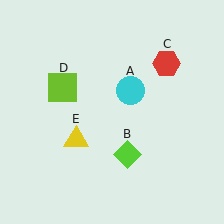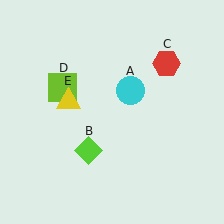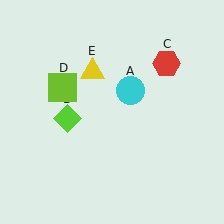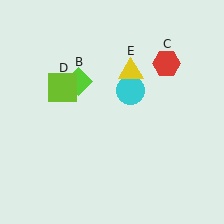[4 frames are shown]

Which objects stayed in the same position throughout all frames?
Cyan circle (object A) and red hexagon (object C) and lime square (object D) remained stationary.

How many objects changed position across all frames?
2 objects changed position: lime diamond (object B), yellow triangle (object E).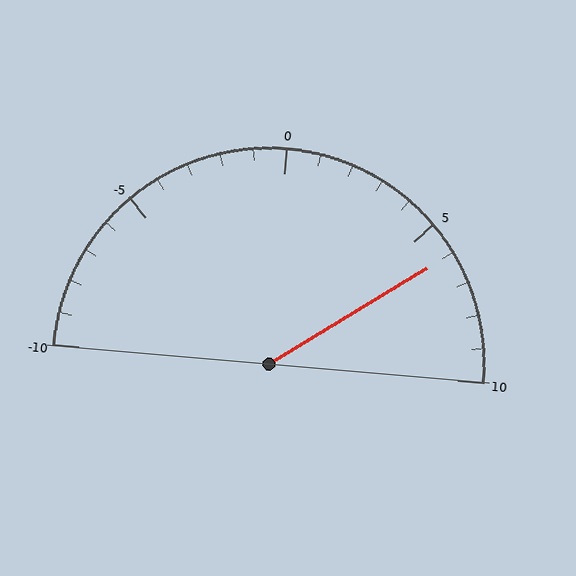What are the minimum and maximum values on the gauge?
The gauge ranges from -10 to 10.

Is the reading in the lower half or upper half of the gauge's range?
The reading is in the upper half of the range (-10 to 10).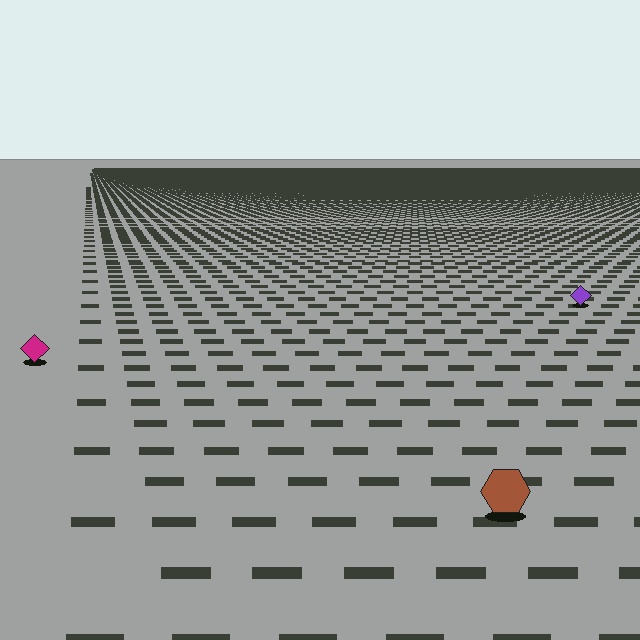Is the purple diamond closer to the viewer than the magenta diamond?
No. The magenta diamond is closer — you can tell from the texture gradient: the ground texture is coarser near it.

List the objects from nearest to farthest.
From nearest to farthest: the brown hexagon, the magenta diamond, the purple diamond.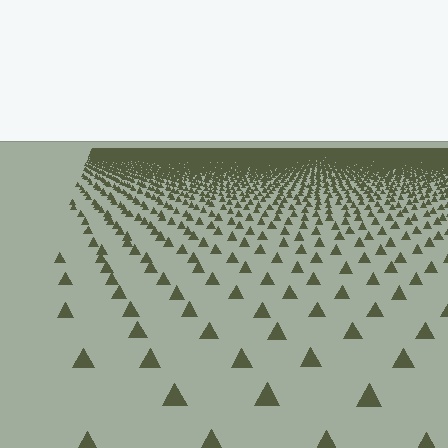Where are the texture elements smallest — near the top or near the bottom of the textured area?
Near the top.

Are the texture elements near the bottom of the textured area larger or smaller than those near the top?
Larger. Near the bottom, elements are closer to the viewer and appear at a bigger on-screen size.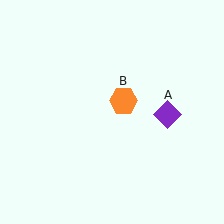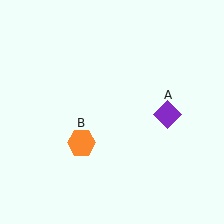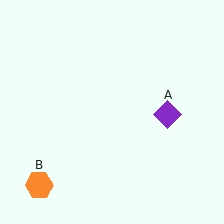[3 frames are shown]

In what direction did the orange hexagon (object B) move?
The orange hexagon (object B) moved down and to the left.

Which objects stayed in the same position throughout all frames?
Purple diamond (object A) remained stationary.